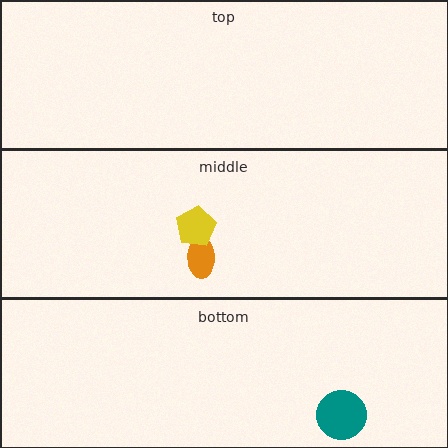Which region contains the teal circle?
The bottom region.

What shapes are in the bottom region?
The teal circle.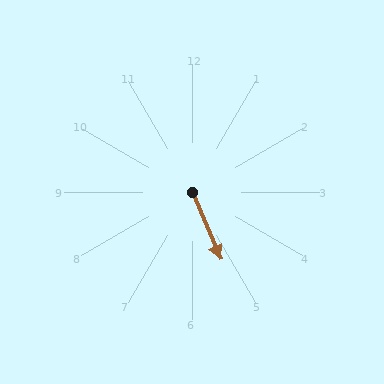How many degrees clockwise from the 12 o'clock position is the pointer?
Approximately 157 degrees.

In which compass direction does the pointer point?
Southeast.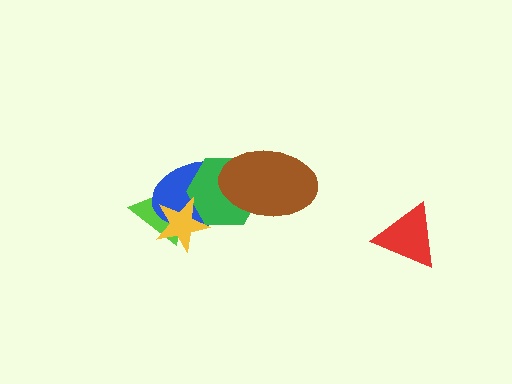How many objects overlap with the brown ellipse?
2 objects overlap with the brown ellipse.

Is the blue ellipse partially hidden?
Yes, it is partially covered by another shape.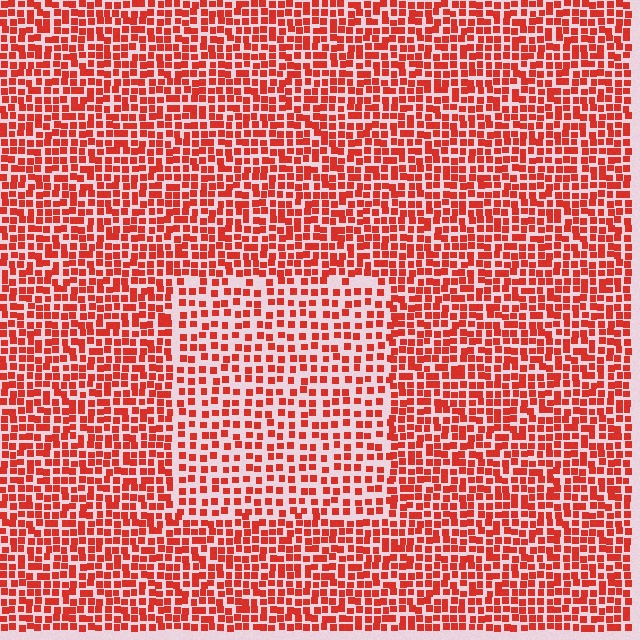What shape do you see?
I see a rectangle.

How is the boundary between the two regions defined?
The boundary is defined by a change in element density (approximately 1.6x ratio). All elements are the same color, size, and shape.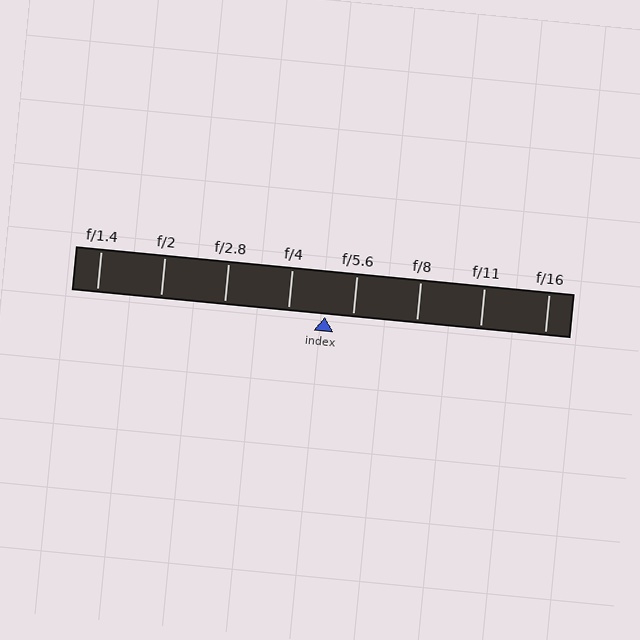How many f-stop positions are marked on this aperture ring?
There are 8 f-stop positions marked.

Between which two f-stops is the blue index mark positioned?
The index mark is between f/4 and f/5.6.